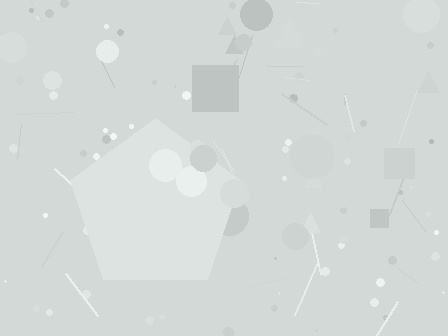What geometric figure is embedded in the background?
A pentagon is embedded in the background.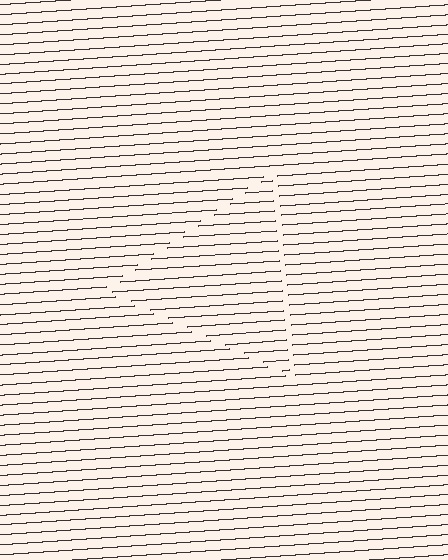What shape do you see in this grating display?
An illusory triangle. The interior of the shape contains the same grating, shifted by half a period — the contour is defined by the phase discontinuity where line-ends from the inner and outer gratings abut.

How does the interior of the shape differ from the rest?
The interior of the shape contains the same grating, shifted by half a period — the contour is defined by the phase discontinuity where line-ends from the inner and outer gratings abut.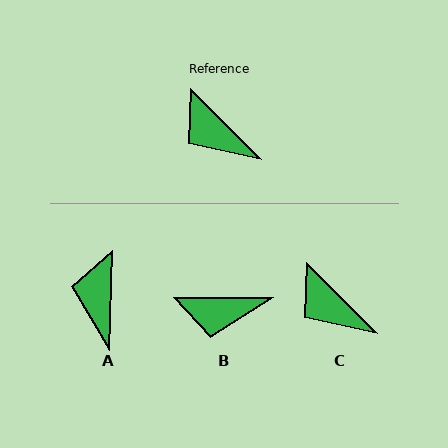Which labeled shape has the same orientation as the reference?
C.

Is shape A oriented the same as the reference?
No, it is off by about 47 degrees.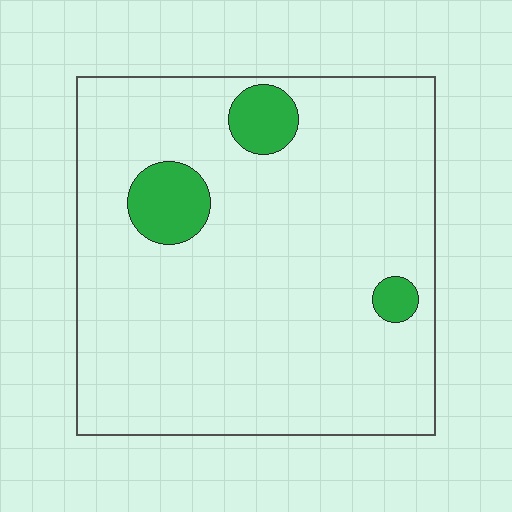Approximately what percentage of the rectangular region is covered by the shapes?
Approximately 10%.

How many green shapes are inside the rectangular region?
3.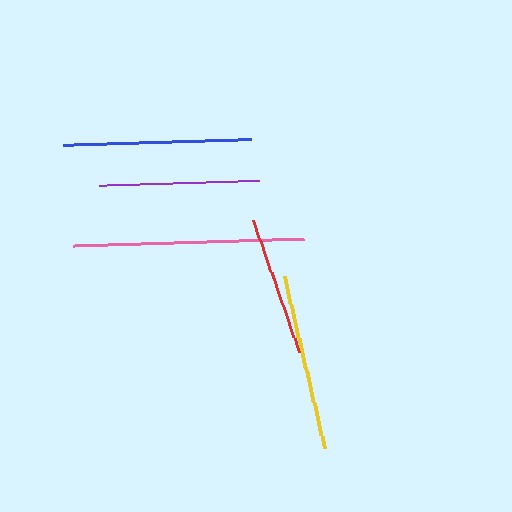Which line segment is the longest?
The pink line is the longest at approximately 231 pixels.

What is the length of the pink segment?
The pink segment is approximately 231 pixels long.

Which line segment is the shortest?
The red line is the shortest at approximately 139 pixels.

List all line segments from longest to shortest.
From longest to shortest: pink, blue, yellow, purple, red.